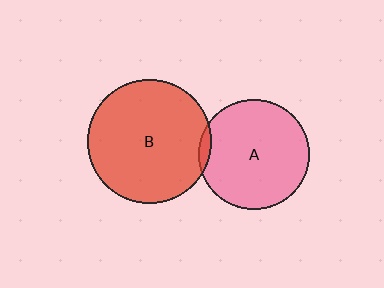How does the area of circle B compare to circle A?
Approximately 1.2 times.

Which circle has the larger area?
Circle B (red).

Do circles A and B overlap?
Yes.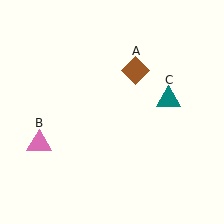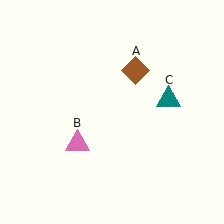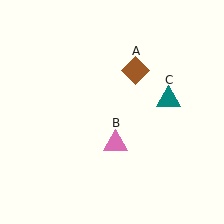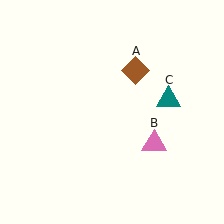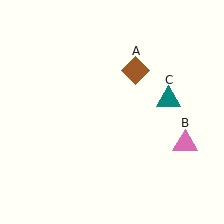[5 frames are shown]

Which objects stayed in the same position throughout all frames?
Brown diamond (object A) and teal triangle (object C) remained stationary.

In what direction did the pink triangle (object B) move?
The pink triangle (object B) moved right.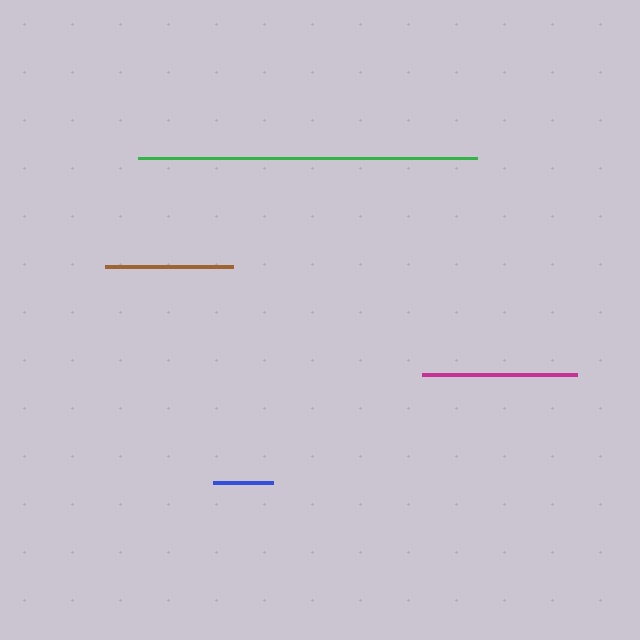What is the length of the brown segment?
The brown segment is approximately 128 pixels long.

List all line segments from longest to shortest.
From longest to shortest: green, magenta, brown, blue.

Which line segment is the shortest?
The blue line is the shortest at approximately 61 pixels.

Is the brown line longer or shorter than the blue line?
The brown line is longer than the blue line.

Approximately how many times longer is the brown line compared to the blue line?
The brown line is approximately 2.1 times the length of the blue line.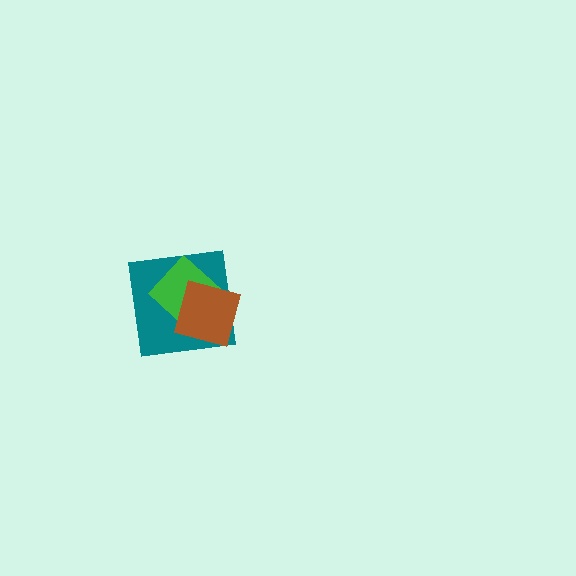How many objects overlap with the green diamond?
2 objects overlap with the green diamond.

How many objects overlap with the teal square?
2 objects overlap with the teal square.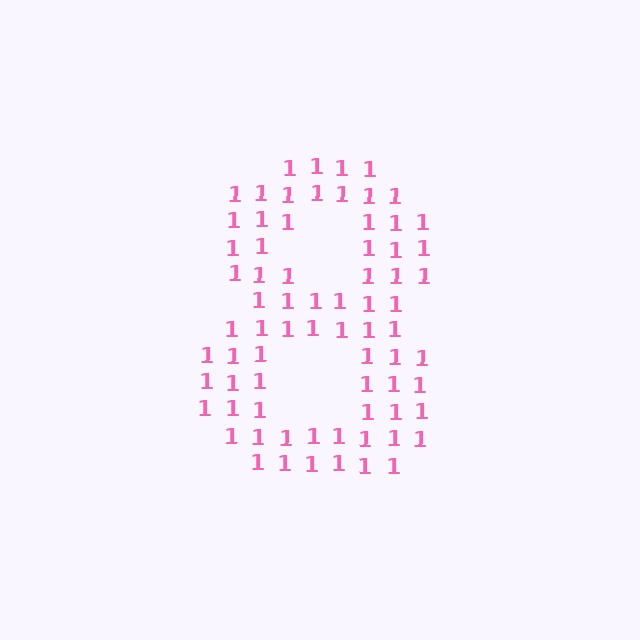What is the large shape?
The large shape is the digit 8.